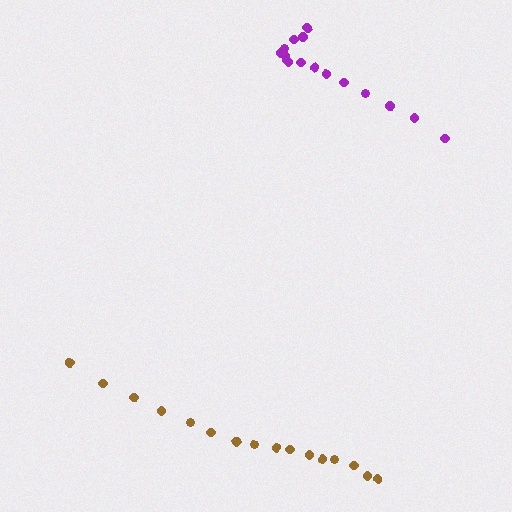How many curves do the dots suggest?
There are 2 distinct paths.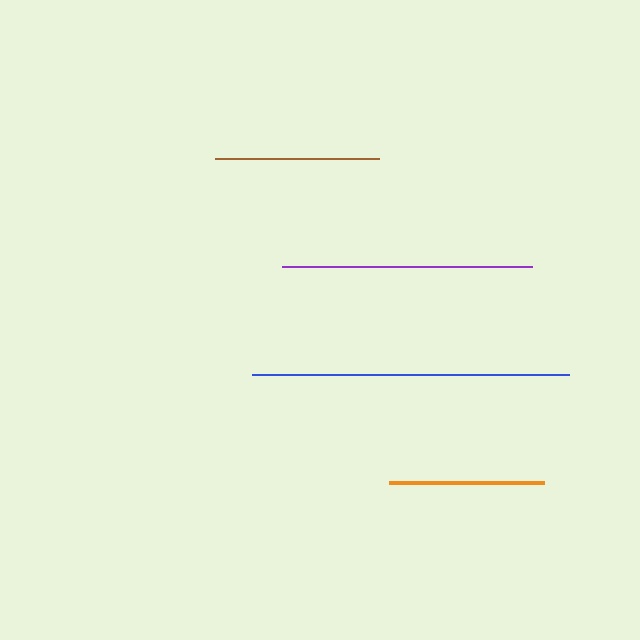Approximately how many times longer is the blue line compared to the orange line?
The blue line is approximately 2.0 times the length of the orange line.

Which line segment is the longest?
The blue line is the longest at approximately 317 pixels.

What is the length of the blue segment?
The blue segment is approximately 317 pixels long.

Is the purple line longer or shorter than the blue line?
The blue line is longer than the purple line.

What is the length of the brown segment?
The brown segment is approximately 164 pixels long.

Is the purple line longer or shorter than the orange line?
The purple line is longer than the orange line.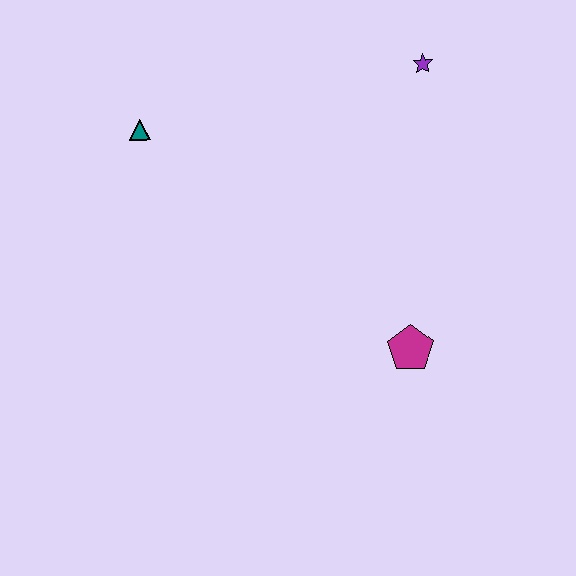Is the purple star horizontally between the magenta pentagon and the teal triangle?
No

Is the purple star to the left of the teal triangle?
No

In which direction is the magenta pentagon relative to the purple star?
The magenta pentagon is below the purple star.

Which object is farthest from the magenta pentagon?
The teal triangle is farthest from the magenta pentagon.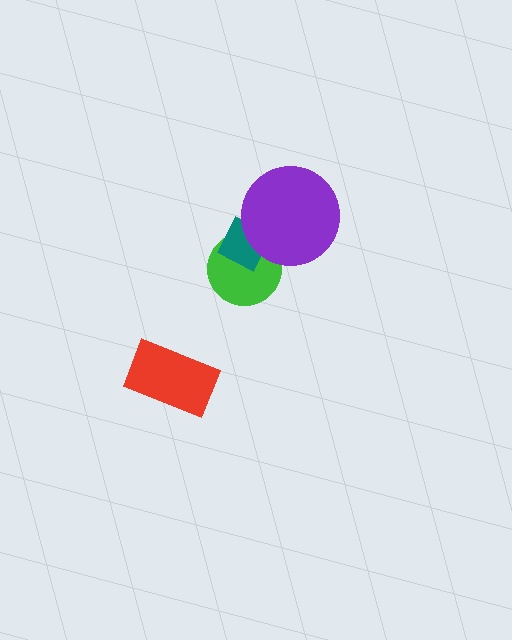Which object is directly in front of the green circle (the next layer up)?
The teal diamond is directly in front of the green circle.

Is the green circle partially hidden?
Yes, it is partially covered by another shape.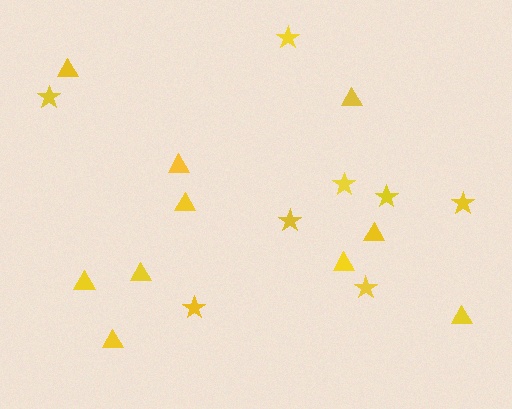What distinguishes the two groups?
There are 2 groups: one group of triangles (10) and one group of stars (8).